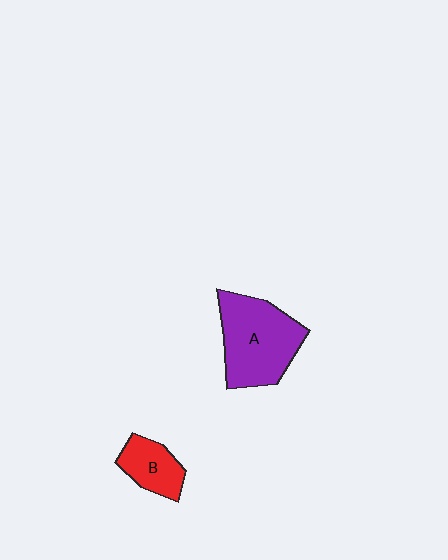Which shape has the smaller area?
Shape B (red).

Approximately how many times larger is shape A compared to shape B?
Approximately 2.2 times.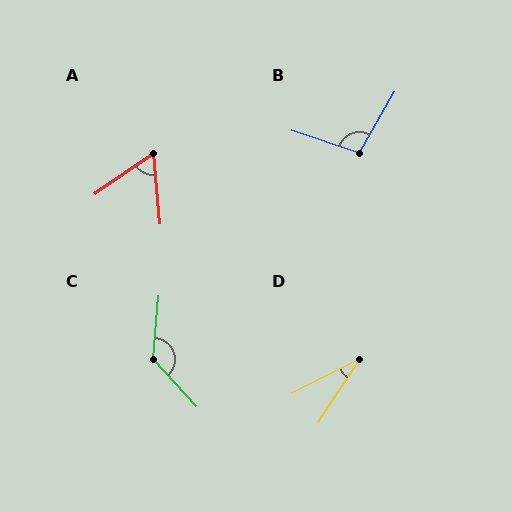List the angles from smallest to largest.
D (29°), A (61°), B (102°), C (133°).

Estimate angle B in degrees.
Approximately 102 degrees.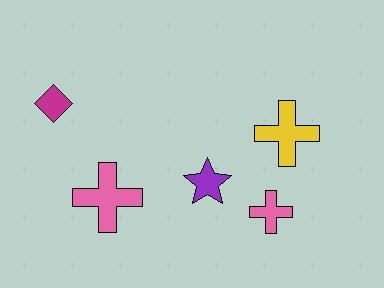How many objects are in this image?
There are 5 objects.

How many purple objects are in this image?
There is 1 purple object.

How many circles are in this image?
There are no circles.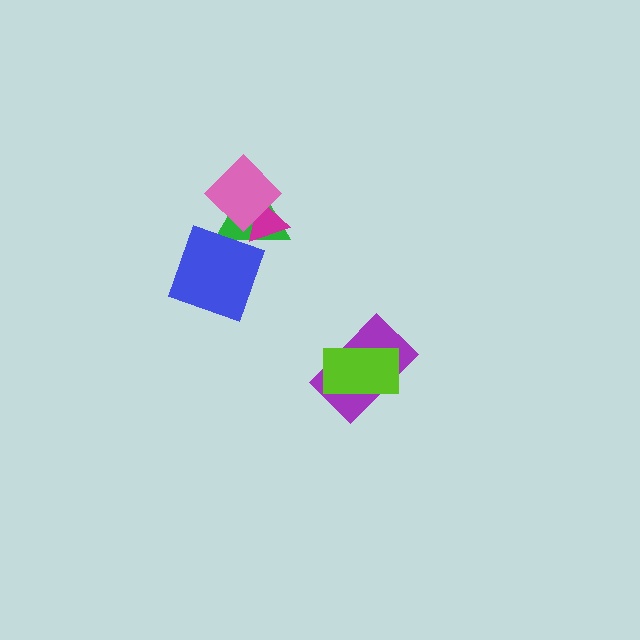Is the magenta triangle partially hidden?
Yes, it is partially covered by another shape.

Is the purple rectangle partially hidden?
Yes, it is partially covered by another shape.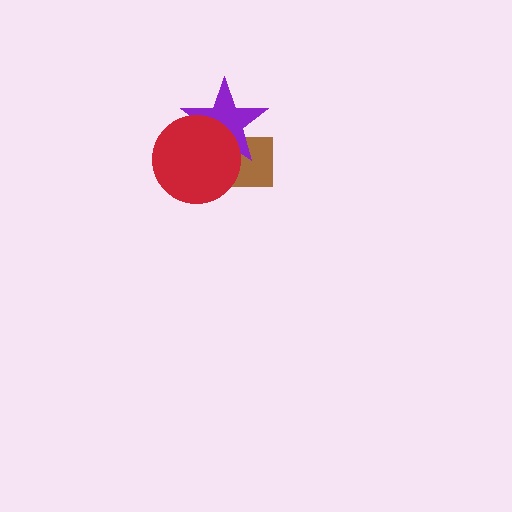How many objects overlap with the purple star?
2 objects overlap with the purple star.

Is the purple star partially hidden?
Yes, it is partially covered by another shape.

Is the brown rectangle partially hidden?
Yes, it is partially covered by another shape.